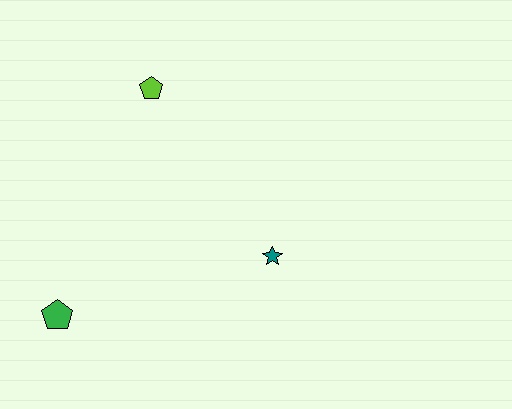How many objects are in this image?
There are 3 objects.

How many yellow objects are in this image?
There are no yellow objects.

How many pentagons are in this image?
There are 2 pentagons.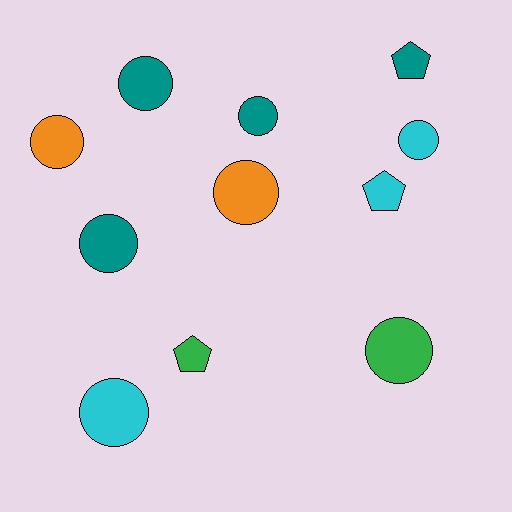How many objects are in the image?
There are 11 objects.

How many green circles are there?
There is 1 green circle.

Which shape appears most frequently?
Circle, with 8 objects.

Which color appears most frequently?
Teal, with 4 objects.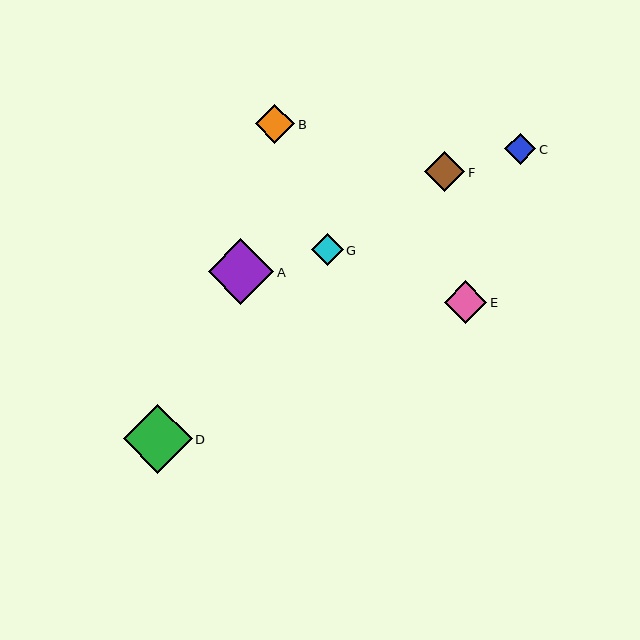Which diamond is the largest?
Diamond D is the largest with a size of approximately 69 pixels.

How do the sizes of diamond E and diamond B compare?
Diamond E and diamond B are approximately the same size.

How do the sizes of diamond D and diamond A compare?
Diamond D and diamond A are approximately the same size.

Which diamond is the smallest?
Diamond C is the smallest with a size of approximately 31 pixels.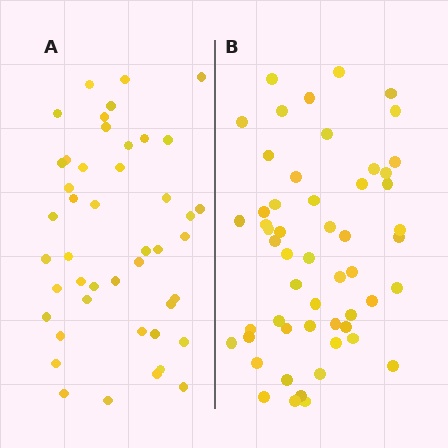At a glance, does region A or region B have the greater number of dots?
Region B (the right region) has more dots.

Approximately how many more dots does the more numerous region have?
Region B has roughly 8 or so more dots than region A.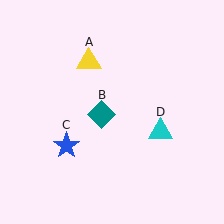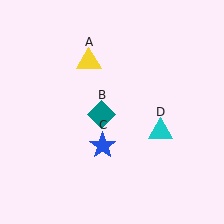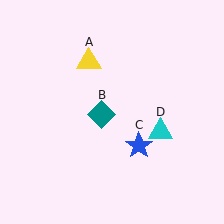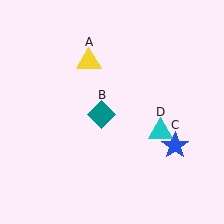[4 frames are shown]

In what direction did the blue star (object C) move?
The blue star (object C) moved right.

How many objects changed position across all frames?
1 object changed position: blue star (object C).